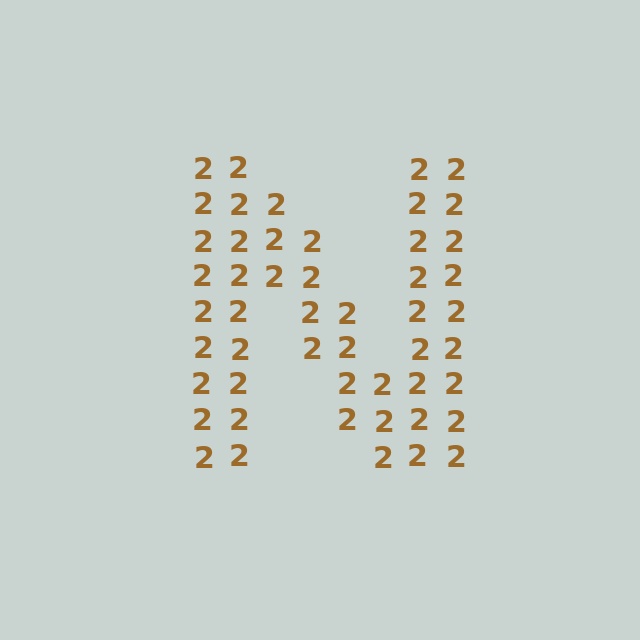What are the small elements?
The small elements are digit 2's.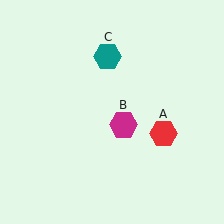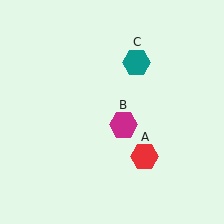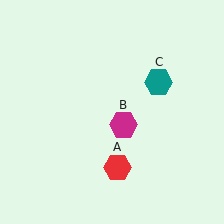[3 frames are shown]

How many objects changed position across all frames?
2 objects changed position: red hexagon (object A), teal hexagon (object C).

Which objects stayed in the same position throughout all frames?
Magenta hexagon (object B) remained stationary.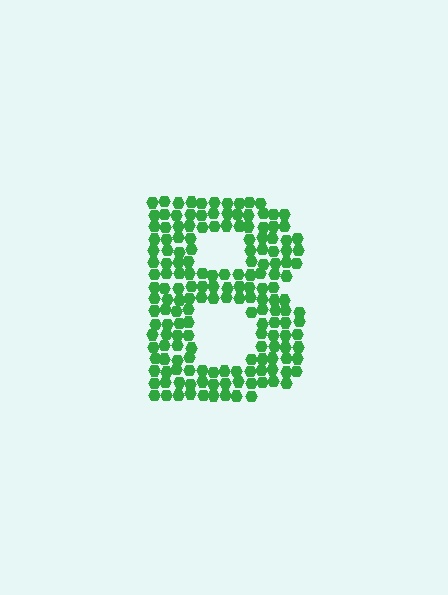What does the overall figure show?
The overall figure shows the letter B.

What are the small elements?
The small elements are hexagons.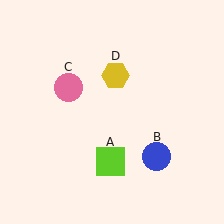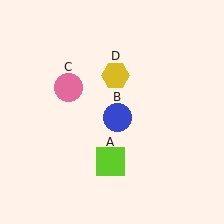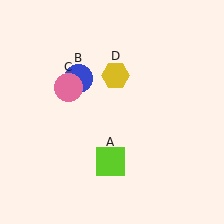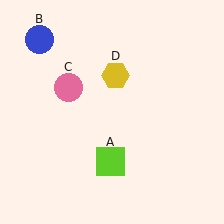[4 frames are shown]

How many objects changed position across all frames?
1 object changed position: blue circle (object B).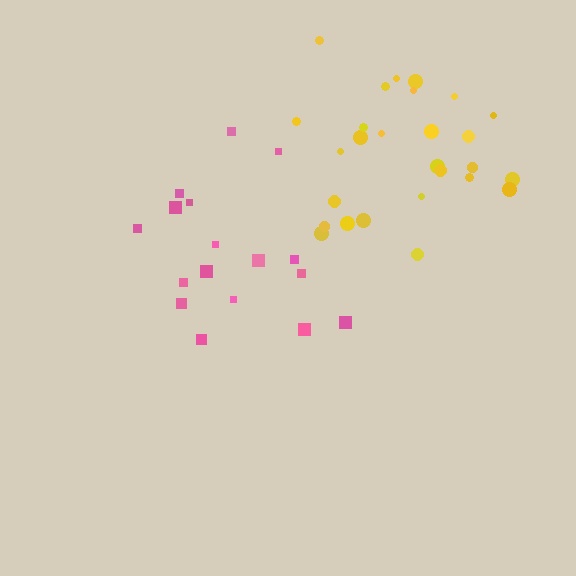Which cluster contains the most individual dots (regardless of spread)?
Yellow (27).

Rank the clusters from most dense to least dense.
yellow, pink.